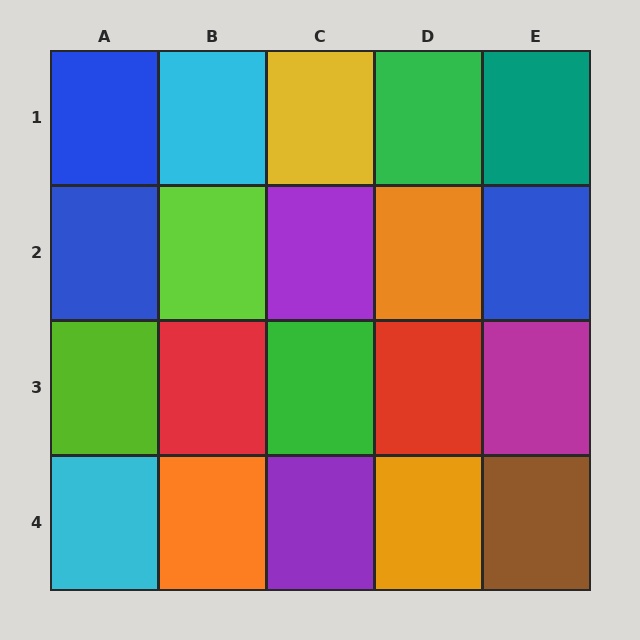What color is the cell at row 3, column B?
Red.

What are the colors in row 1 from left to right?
Blue, cyan, yellow, green, teal.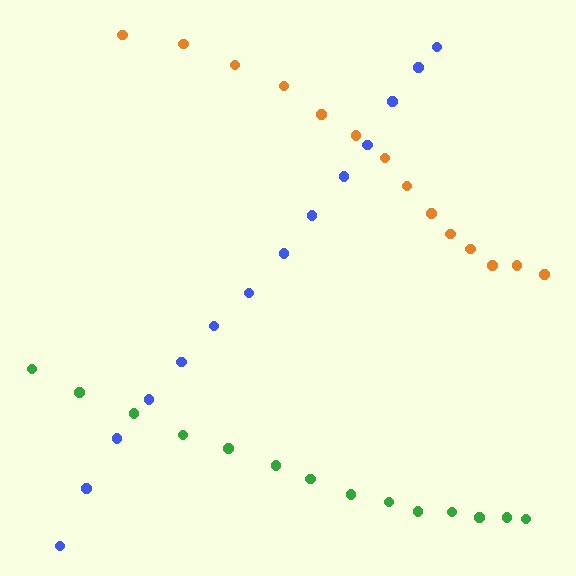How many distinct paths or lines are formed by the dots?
There are 3 distinct paths.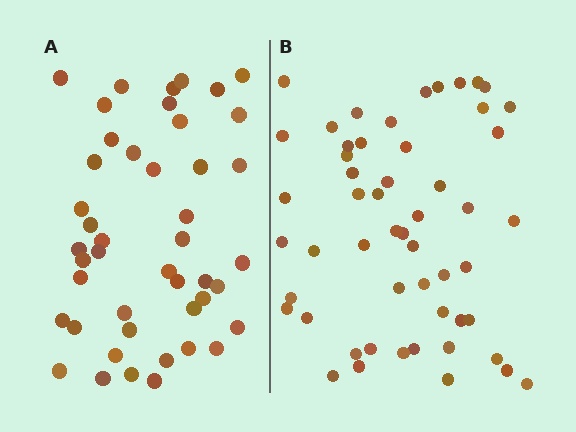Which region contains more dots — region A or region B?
Region B (the right region) has more dots.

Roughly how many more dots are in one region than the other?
Region B has roughly 8 or so more dots than region A.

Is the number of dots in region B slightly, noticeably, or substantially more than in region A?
Region B has only slightly more — the two regions are fairly close. The ratio is roughly 1.2 to 1.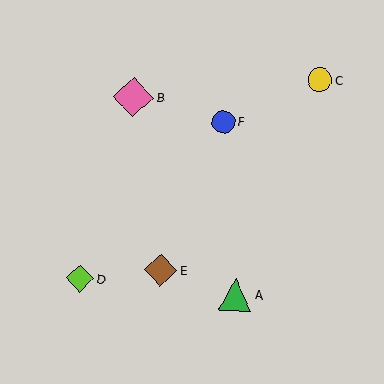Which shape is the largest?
The pink diamond (labeled B) is the largest.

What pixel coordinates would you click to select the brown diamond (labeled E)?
Click at (161, 270) to select the brown diamond E.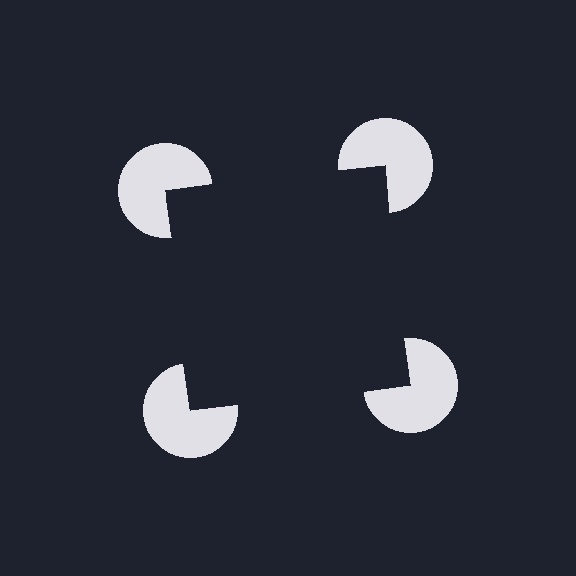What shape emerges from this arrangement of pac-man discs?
An illusory square — its edges are inferred from the aligned wedge cuts in the pac-man discs, not physically drawn.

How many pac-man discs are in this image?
There are 4 — one at each vertex of the illusory square.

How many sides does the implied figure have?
4 sides.